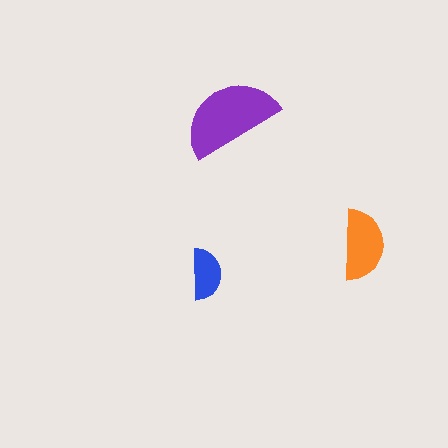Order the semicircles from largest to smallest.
the purple one, the orange one, the blue one.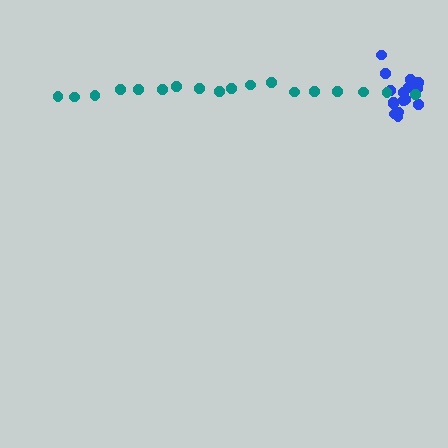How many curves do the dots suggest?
There are 2 distinct paths.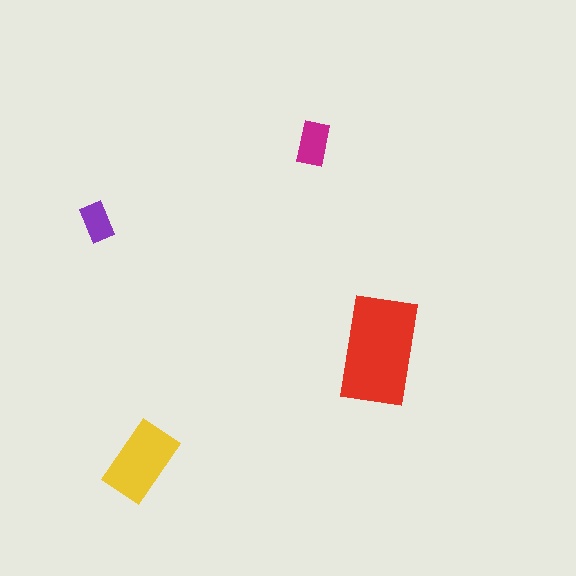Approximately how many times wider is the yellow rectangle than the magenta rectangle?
About 2 times wider.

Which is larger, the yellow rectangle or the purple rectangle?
The yellow one.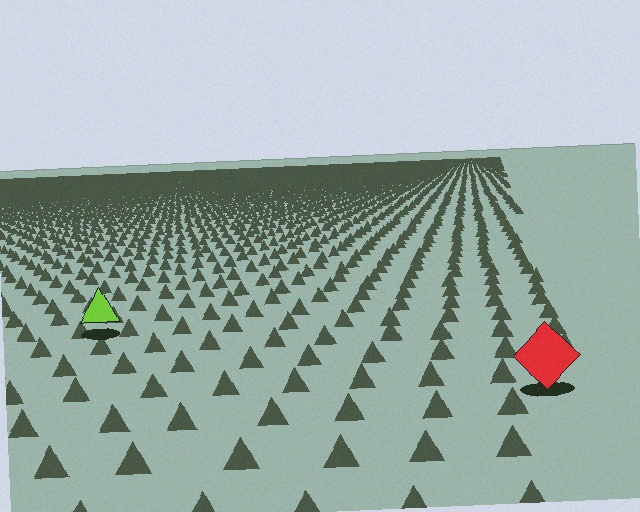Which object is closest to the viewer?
The red diamond is closest. The texture marks near it are larger and more spread out.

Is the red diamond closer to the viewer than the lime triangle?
Yes. The red diamond is closer — you can tell from the texture gradient: the ground texture is coarser near it.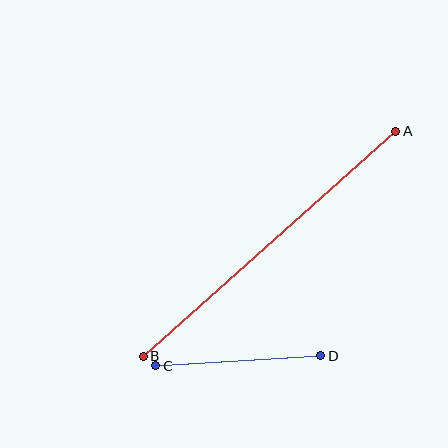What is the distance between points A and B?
The distance is approximately 338 pixels.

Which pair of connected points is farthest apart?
Points A and B are farthest apart.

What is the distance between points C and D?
The distance is approximately 166 pixels.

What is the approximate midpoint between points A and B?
The midpoint is at approximately (270, 244) pixels.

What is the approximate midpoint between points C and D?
The midpoint is at approximately (238, 361) pixels.